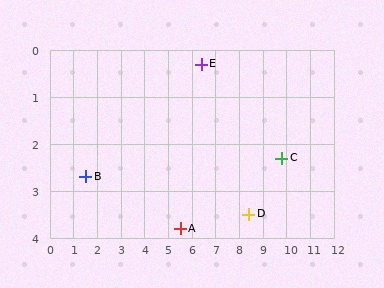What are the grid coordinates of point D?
Point D is at approximately (8.4, 3.5).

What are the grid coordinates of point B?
Point B is at approximately (1.5, 2.7).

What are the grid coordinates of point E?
Point E is at approximately (6.4, 0.3).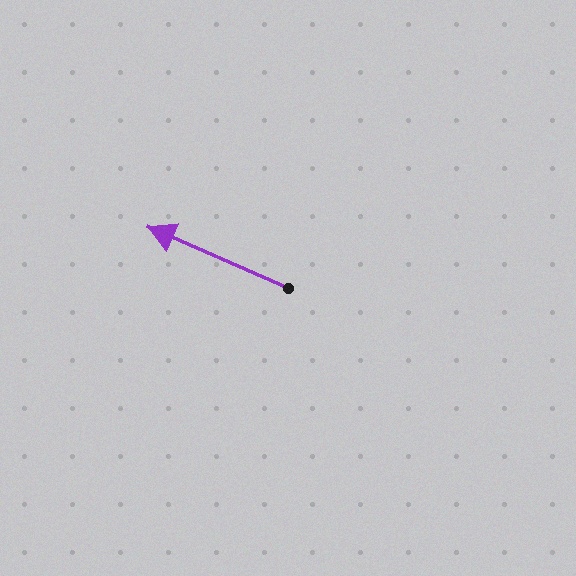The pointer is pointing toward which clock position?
Roughly 10 o'clock.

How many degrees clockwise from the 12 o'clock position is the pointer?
Approximately 294 degrees.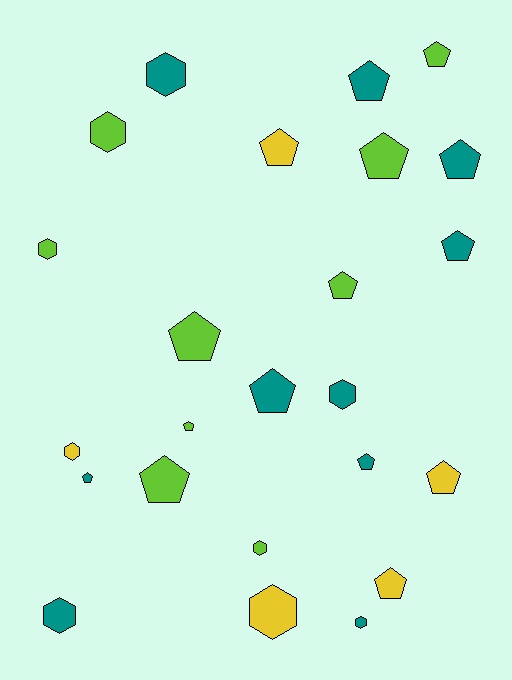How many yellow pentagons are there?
There are 3 yellow pentagons.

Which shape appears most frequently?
Pentagon, with 15 objects.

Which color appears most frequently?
Teal, with 10 objects.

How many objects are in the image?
There are 24 objects.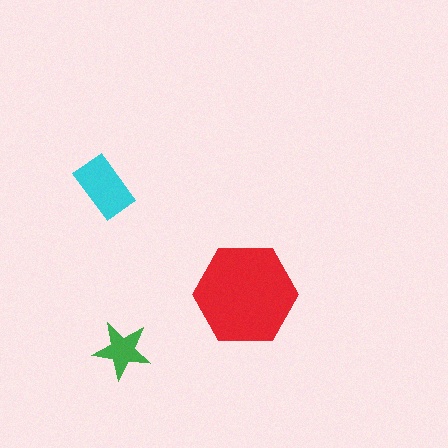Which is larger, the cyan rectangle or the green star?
The cyan rectangle.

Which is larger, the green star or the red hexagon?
The red hexagon.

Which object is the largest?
The red hexagon.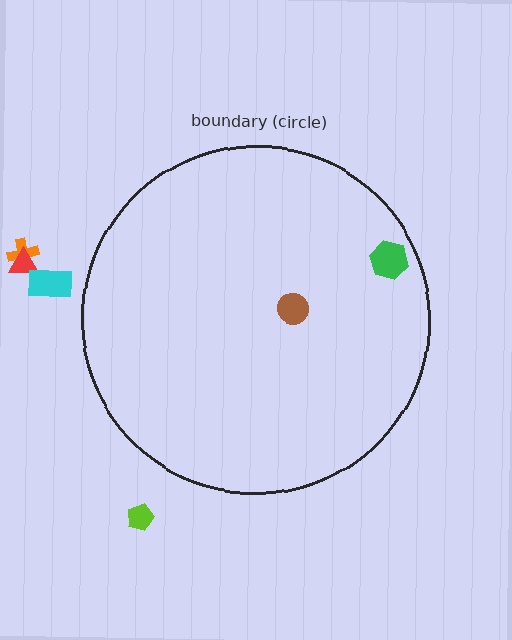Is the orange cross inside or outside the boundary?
Outside.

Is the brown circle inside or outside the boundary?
Inside.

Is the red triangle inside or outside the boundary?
Outside.